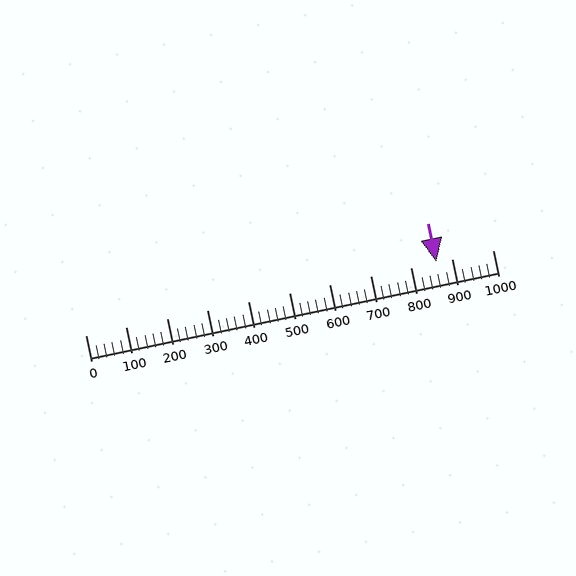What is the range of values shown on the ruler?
The ruler shows values from 0 to 1000.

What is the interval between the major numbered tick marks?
The major tick marks are spaced 100 units apart.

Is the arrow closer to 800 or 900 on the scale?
The arrow is closer to 900.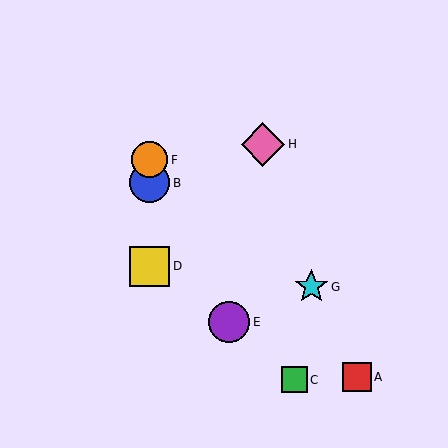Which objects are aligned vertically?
Objects B, D, F are aligned vertically.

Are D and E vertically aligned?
No, D is at x≈150 and E is at x≈229.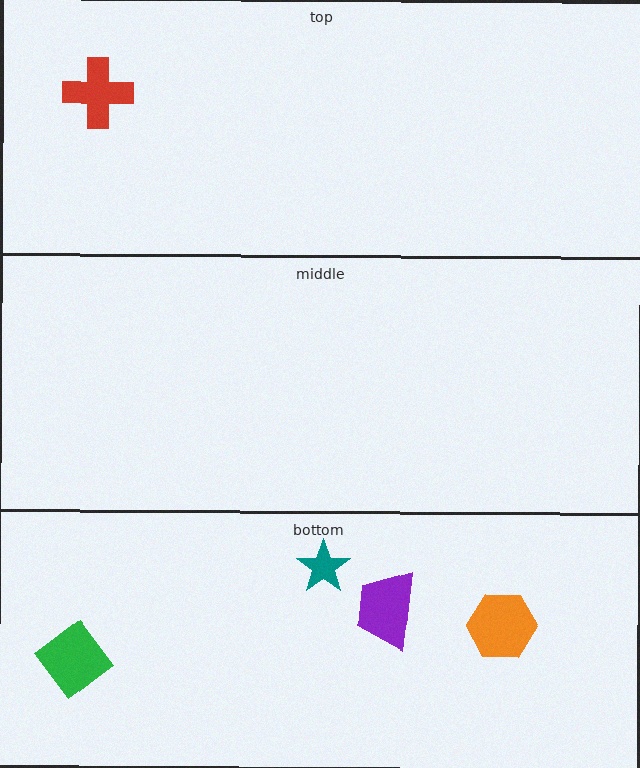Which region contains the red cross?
The top region.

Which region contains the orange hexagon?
The bottom region.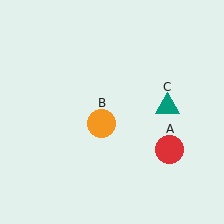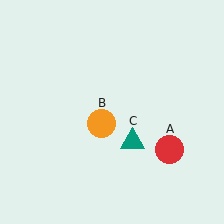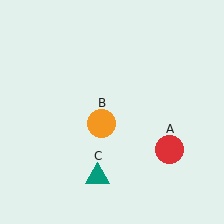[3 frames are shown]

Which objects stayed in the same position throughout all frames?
Red circle (object A) and orange circle (object B) remained stationary.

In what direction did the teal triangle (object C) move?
The teal triangle (object C) moved down and to the left.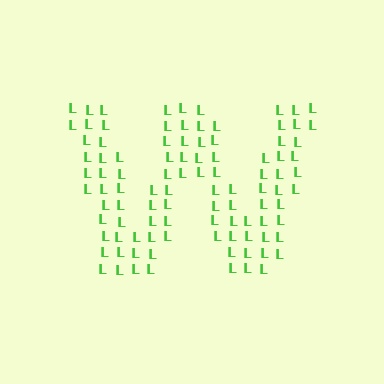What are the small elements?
The small elements are letter L's.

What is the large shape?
The large shape is the letter W.